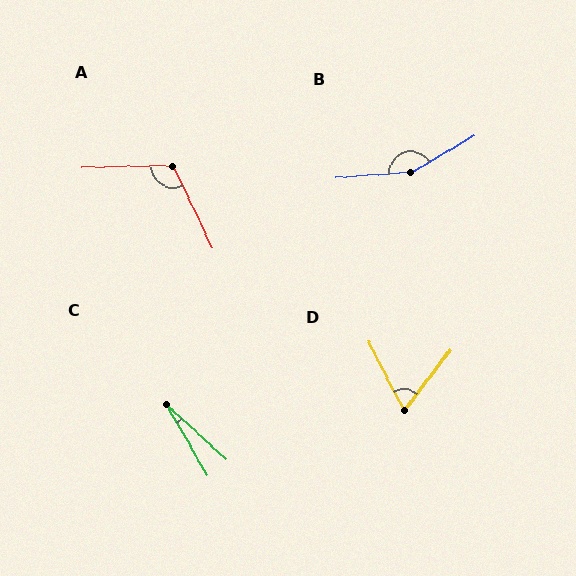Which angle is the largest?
B, at approximately 154 degrees.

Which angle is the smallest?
C, at approximately 17 degrees.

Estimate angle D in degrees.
Approximately 65 degrees.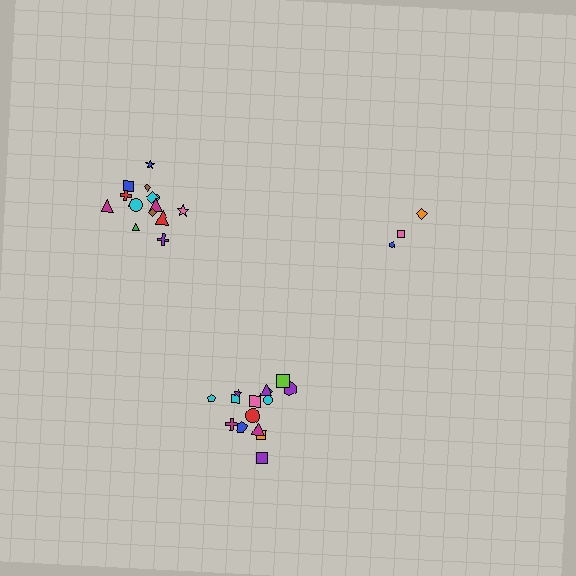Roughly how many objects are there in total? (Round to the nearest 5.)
Roughly 35 objects in total.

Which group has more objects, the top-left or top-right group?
The top-left group.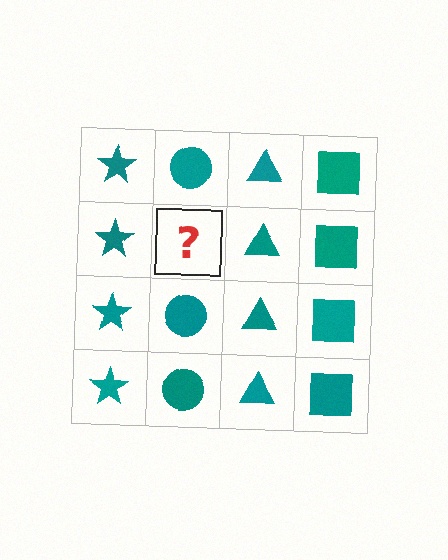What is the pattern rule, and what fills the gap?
The rule is that each column has a consistent shape. The gap should be filled with a teal circle.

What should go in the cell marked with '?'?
The missing cell should contain a teal circle.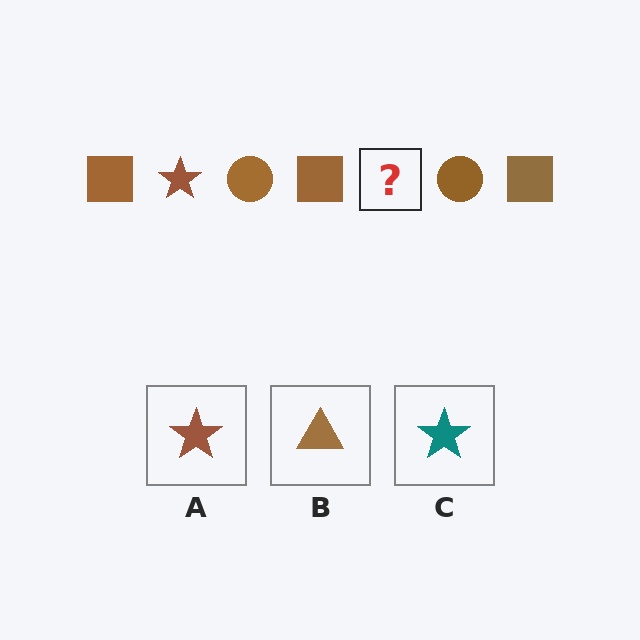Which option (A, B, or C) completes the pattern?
A.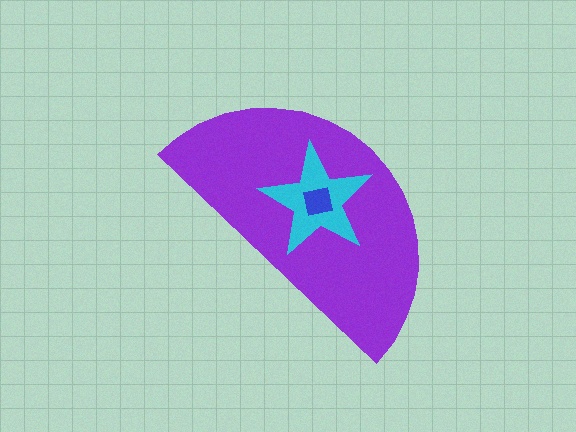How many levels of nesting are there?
3.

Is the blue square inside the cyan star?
Yes.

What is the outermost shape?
The purple semicircle.